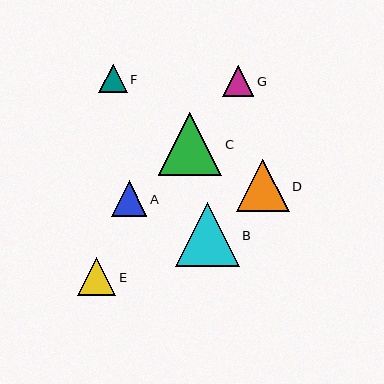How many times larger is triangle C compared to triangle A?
Triangle C is approximately 1.8 times the size of triangle A.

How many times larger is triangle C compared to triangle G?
Triangle C is approximately 2.1 times the size of triangle G.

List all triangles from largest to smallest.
From largest to smallest: B, C, D, E, A, G, F.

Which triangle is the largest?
Triangle B is the largest with a size of approximately 64 pixels.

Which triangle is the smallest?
Triangle F is the smallest with a size of approximately 28 pixels.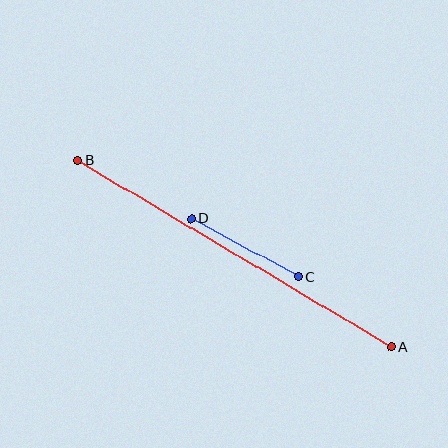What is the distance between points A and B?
The distance is approximately 365 pixels.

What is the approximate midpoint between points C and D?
The midpoint is at approximately (244, 248) pixels.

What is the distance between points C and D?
The distance is approximately 122 pixels.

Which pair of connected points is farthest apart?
Points A and B are farthest apart.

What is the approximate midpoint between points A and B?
The midpoint is at approximately (234, 254) pixels.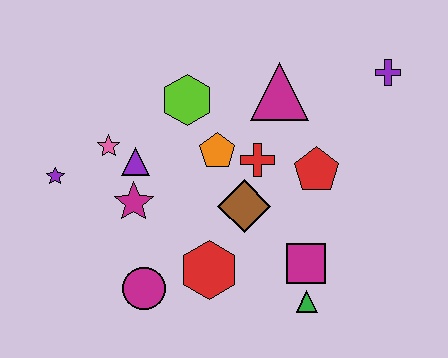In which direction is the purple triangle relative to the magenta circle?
The purple triangle is above the magenta circle.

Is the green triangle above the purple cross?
No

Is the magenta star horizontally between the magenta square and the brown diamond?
No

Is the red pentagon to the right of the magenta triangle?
Yes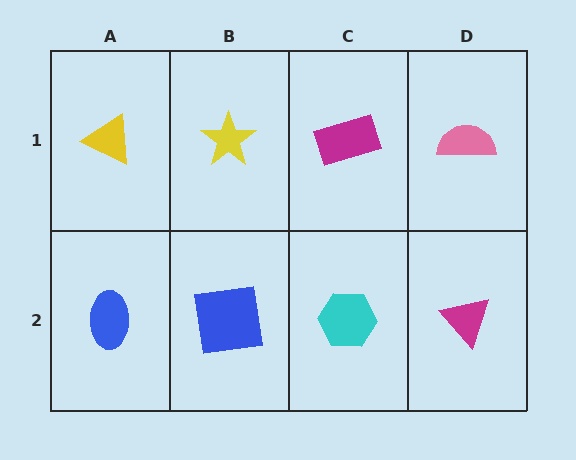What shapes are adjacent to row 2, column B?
A yellow star (row 1, column B), a blue ellipse (row 2, column A), a cyan hexagon (row 2, column C).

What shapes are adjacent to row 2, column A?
A yellow triangle (row 1, column A), a blue square (row 2, column B).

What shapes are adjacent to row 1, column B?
A blue square (row 2, column B), a yellow triangle (row 1, column A), a magenta rectangle (row 1, column C).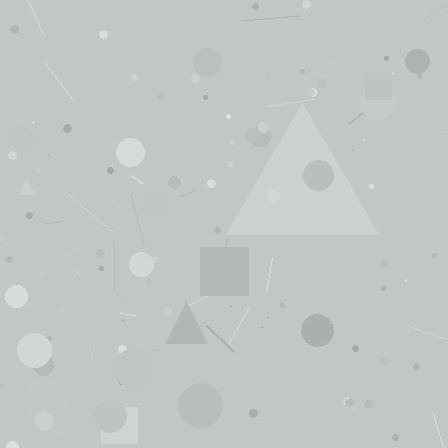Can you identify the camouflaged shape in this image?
The camouflaged shape is a triangle.